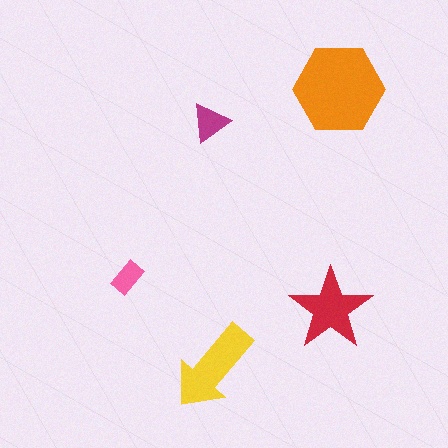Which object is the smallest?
The pink rectangle.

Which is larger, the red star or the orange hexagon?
The orange hexagon.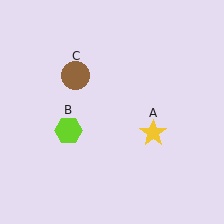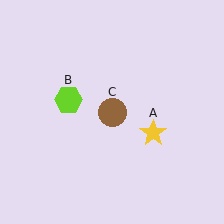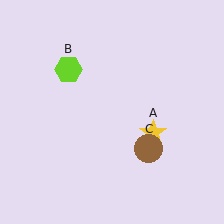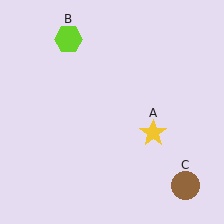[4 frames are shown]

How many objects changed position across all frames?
2 objects changed position: lime hexagon (object B), brown circle (object C).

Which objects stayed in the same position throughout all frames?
Yellow star (object A) remained stationary.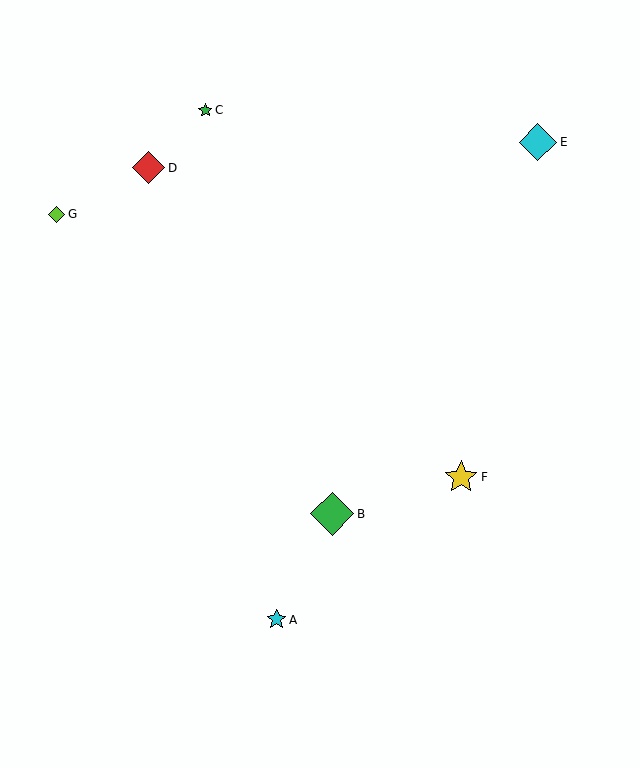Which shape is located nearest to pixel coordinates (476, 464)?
The yellow star (labeled F) at (461, 477) is nearest to that location.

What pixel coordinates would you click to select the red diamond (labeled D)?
Click at (149, 168) to select the red diamond D.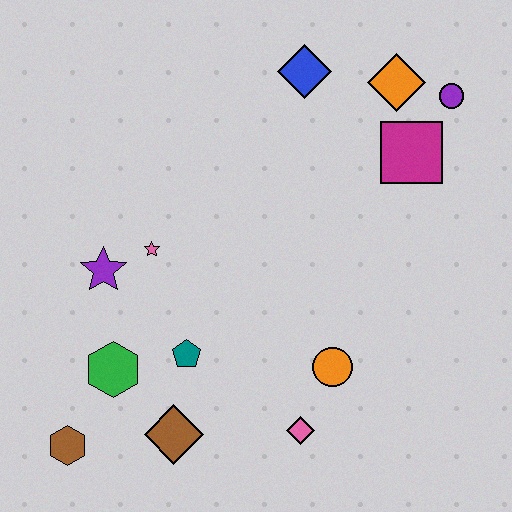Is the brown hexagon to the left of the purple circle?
Yes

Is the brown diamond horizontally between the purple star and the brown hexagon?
No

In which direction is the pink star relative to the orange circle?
The pink star is to the left of the orange circle.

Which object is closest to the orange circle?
The pink diamond is closest to the orange circle.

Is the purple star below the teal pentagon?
No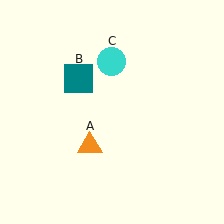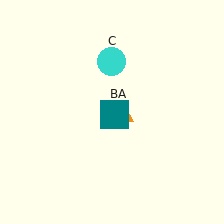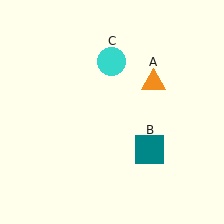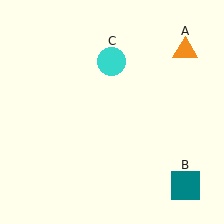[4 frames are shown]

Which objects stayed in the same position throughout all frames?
Cyan circle (object C) remained stationary.